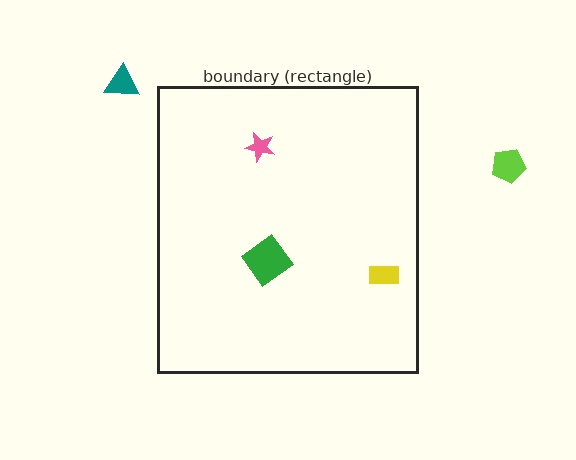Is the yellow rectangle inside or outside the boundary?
Inside.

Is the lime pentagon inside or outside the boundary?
Outside.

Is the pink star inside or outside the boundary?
Inside.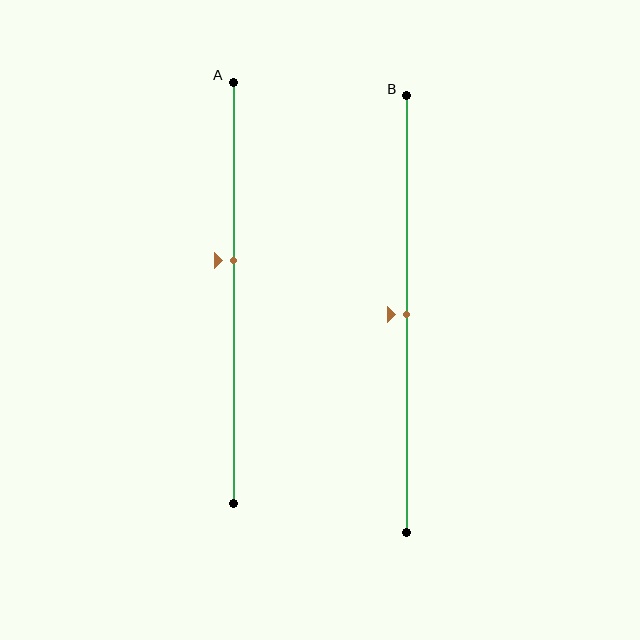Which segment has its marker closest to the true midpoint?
Segment B has its marker closest to the true midpoint.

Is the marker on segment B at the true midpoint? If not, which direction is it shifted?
Yes, the marker on segment B is at the true midpoint.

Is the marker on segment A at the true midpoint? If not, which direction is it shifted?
No, the marker on segment A is shifted upward by about 8% of the segment length.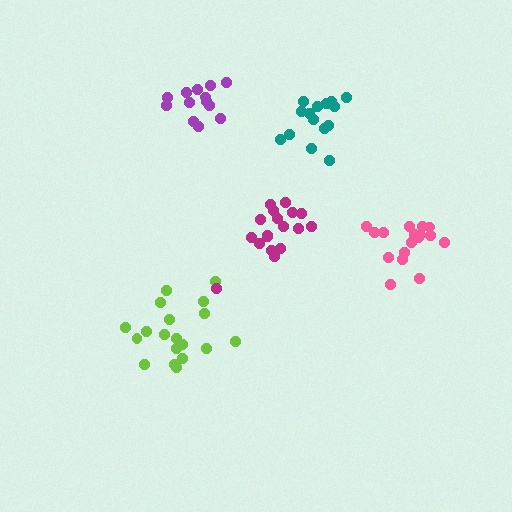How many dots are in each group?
Group 1: 13 dots, Group 2: 19 dots, Group 3: 18 dots, Group 4: 17 dots, Group 5: 15 dots (82 total).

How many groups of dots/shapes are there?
There are 5 groups.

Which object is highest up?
The purple cluster is topmost.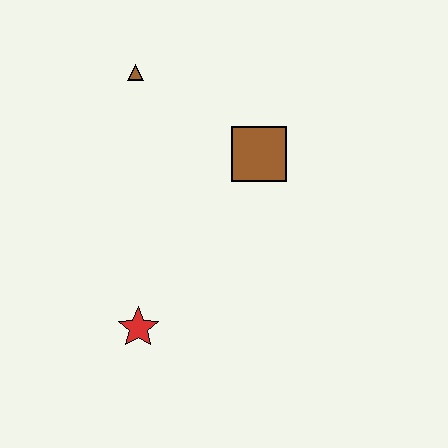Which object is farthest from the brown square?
The red star is farthest from the brown square.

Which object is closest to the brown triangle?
The brown square is closest to the brown triangle.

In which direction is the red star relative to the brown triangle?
The red star is below the brown triangle.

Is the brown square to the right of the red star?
Yes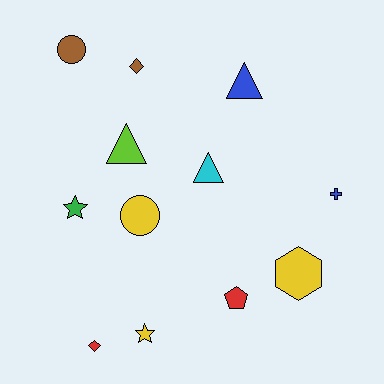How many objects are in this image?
There are 12 objects.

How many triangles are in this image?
There are 3 triangles.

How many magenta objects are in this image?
There are no magenta objects.